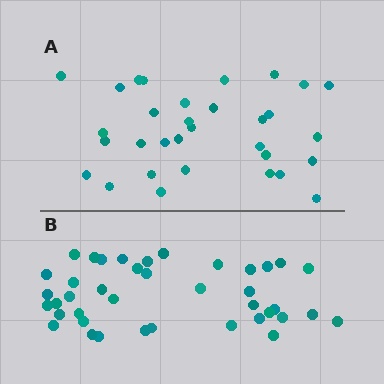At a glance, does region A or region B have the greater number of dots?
Region B (the bottom region) has more dots.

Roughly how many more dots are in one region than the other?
Region B has roughly 8 or so more dots than region A.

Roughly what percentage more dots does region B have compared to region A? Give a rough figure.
About 25% more.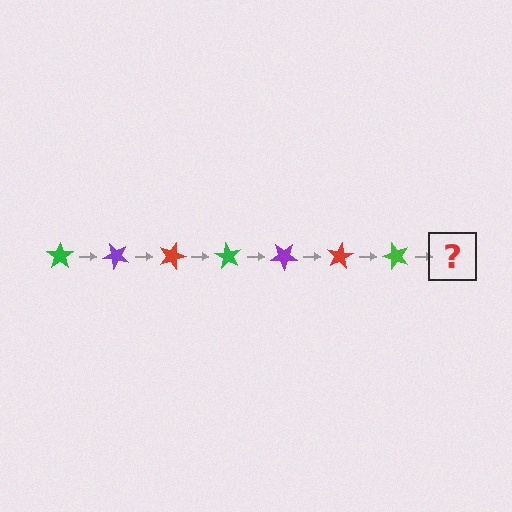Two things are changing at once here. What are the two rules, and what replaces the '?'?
The two rules are that it rotates 45 degrees each step and the color cycles through green, purple, and red. The '?' should be a purple star, rotated 315 degrees from the start.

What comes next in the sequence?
The next element should be a purple star, rotated 315 degrees from the start.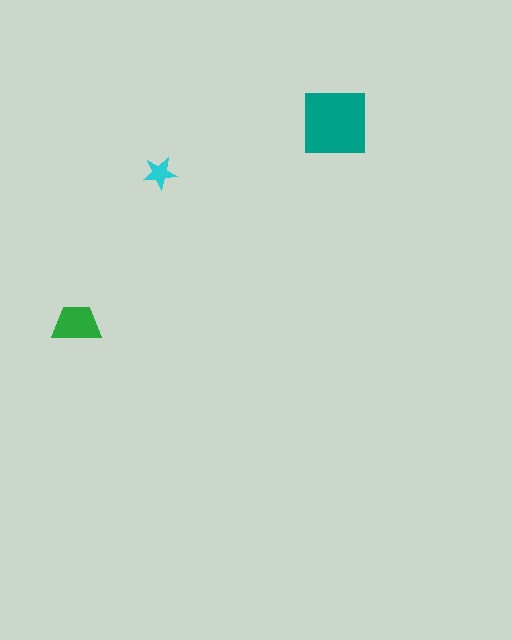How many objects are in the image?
There are 3 objects in the image.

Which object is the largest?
The teal square.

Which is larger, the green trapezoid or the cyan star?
The green trapezoid.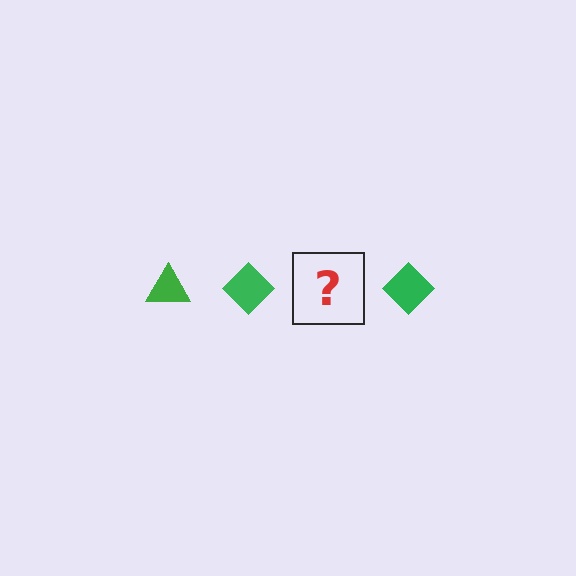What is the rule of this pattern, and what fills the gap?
The rule is that the pattern cycles through triangle, diamond shapes in green. The gap should be filled with a green triangle.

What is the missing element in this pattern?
The missing element is a green triangle.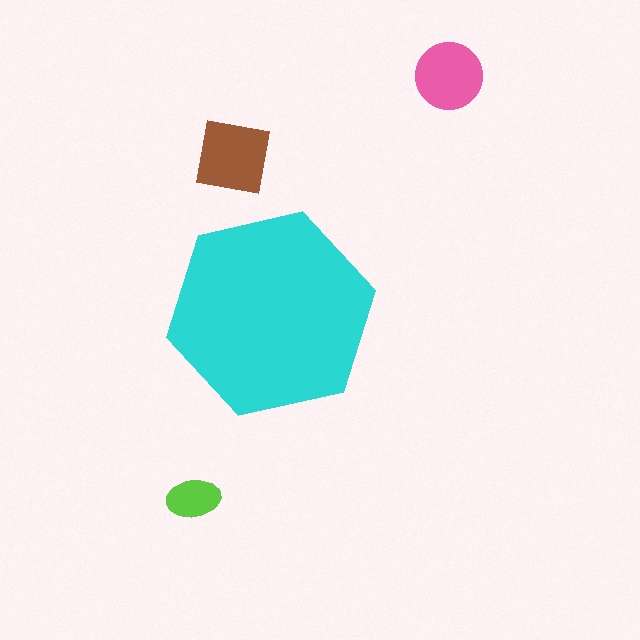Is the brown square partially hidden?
No, the brown square is fully visible.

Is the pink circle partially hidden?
No, the pink circle is fully visible.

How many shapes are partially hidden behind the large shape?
0 shapes are partially hidden.